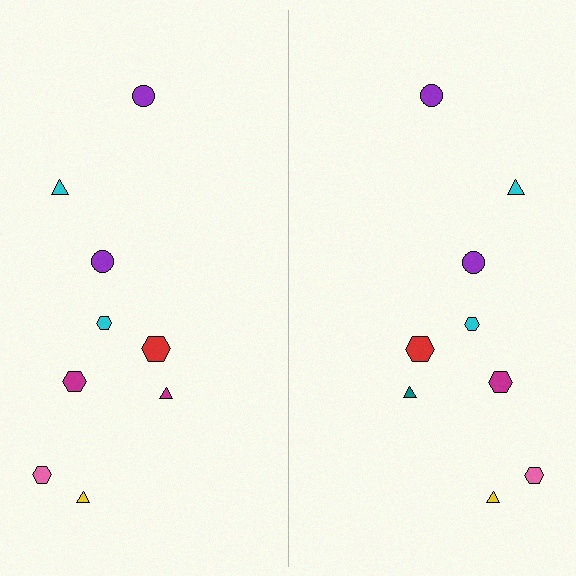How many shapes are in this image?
There are 18 shapes in this image.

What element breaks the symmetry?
The teal triangle on the right side breaks the symmetry — its mirror counterpart is magenta.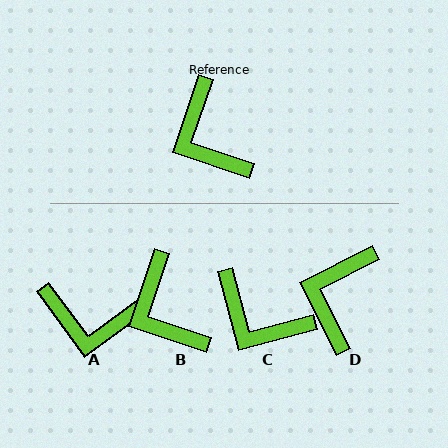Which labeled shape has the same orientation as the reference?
B.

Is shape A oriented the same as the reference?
No, it is off by about 55 degrees.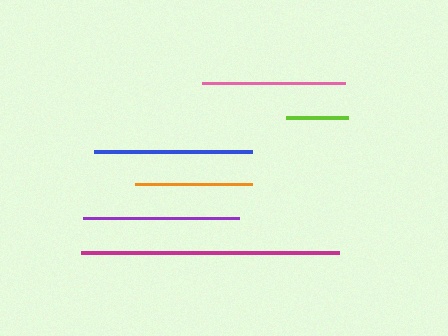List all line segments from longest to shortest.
From longest to shortest: magenta, blue, purple, pink, orange, lime.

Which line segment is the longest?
The magenta line is the longest at approximately 258 pixels.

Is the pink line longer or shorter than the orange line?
The pink line is longer than the orange line.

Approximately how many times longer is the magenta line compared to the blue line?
The magenta line is approximately 1.6 times the length of the blue line.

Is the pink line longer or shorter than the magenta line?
The magenta line is longer than the pink line.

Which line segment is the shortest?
The lime line is the shortest at approximately 62 pixels.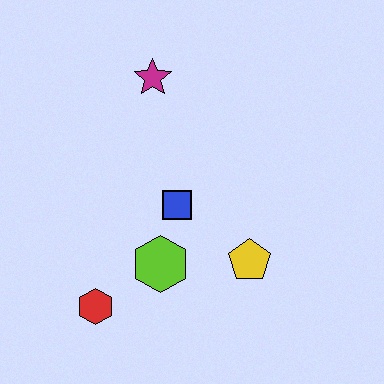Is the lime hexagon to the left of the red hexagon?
No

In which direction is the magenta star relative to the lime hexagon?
The magenta star is above the lime hexagon.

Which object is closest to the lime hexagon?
The blue square is closest to the lime hexagon.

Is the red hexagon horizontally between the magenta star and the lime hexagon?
No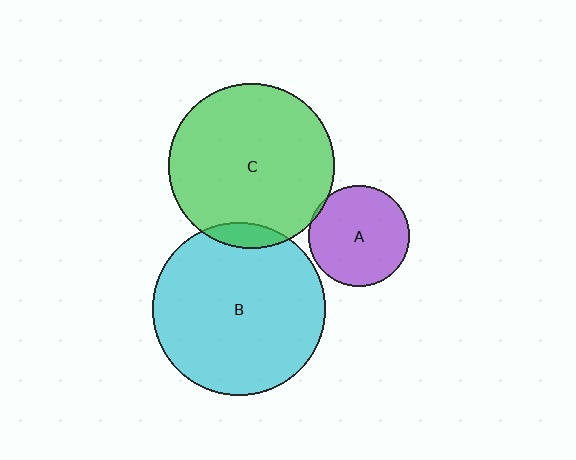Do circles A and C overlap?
Yes.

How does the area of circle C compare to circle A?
Approximately 2.7 times.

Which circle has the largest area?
Circle B (cyan).